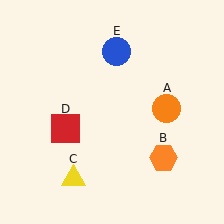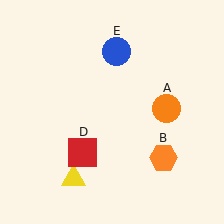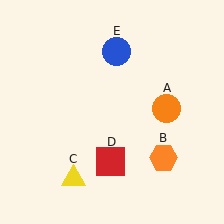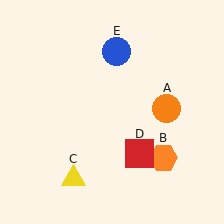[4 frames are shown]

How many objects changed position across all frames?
1 object changed position: red square (object D).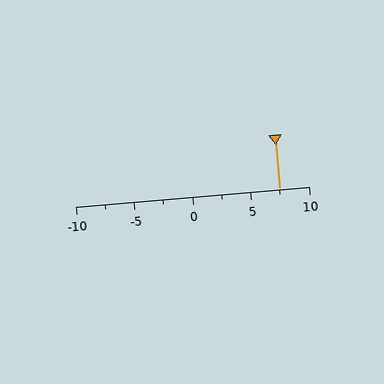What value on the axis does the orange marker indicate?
The marker indicates approximately 7.5.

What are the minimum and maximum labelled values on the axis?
The axis runs from -10 to 10.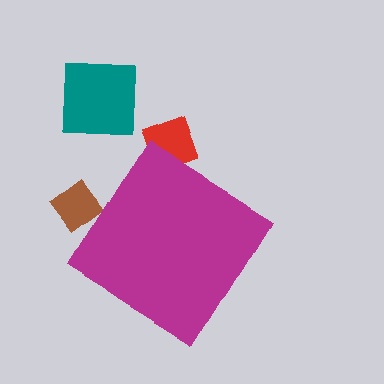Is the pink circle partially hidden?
No, the pink circle is fully visible.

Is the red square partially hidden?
Yes, the red square is partially hidden behind the magenta diamond.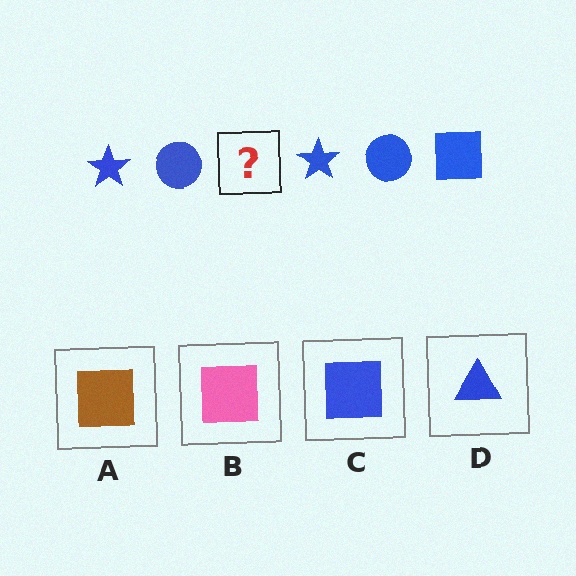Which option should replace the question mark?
Option C.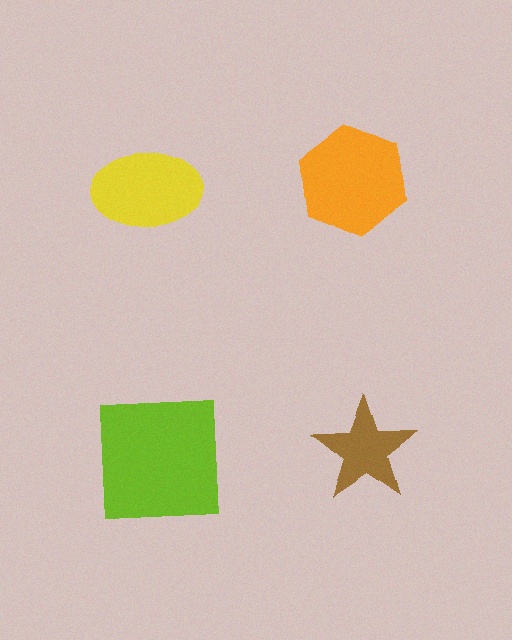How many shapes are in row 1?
2 shapes.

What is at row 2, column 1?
A lime square.